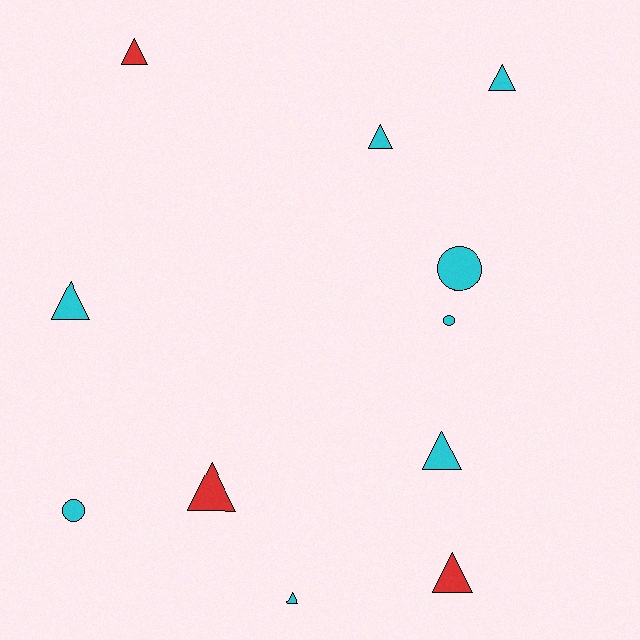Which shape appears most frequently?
Triangle, with 8 objects.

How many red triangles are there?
There are 3 red triangles.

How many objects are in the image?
There are 11 objects.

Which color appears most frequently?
Cyan, with 8 objects.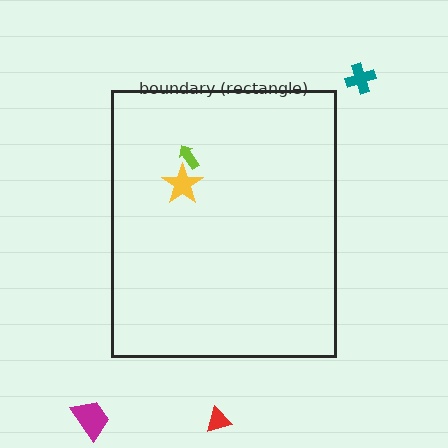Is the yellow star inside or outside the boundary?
Inside.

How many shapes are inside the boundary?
2 inside, 3 outside.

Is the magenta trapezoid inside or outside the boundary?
Outside.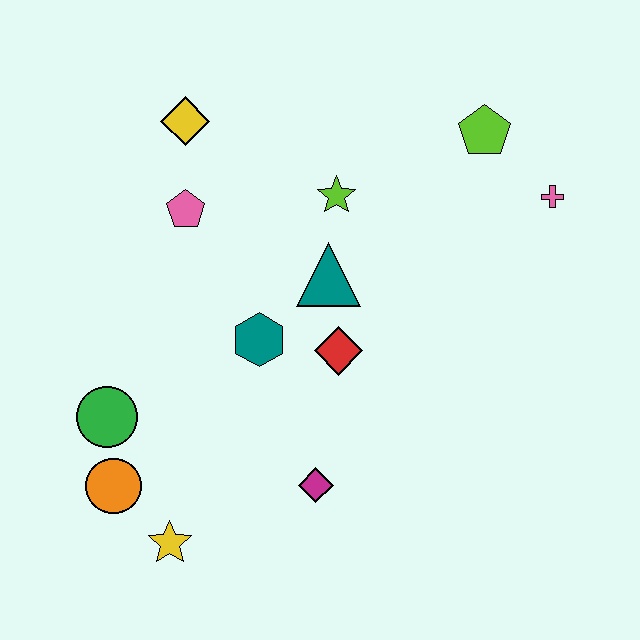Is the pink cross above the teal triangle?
Yes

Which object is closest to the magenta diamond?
The red diamond is closest to the magenta diamond.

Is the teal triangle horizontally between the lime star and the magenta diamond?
Yes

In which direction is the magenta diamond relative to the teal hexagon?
The magenta diamond is below the teal hexagon.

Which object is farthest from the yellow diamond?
The yellow star is farthest from the yellow diamond.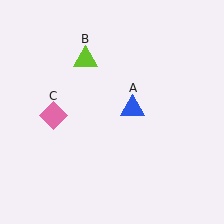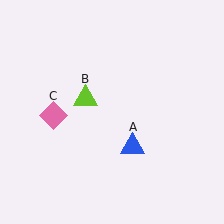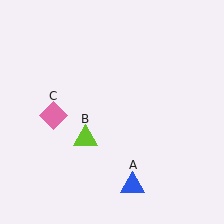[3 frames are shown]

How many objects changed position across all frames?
2 objects changed position: blue triangle (object A), lime triangle (object B).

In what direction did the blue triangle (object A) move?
The blue triangle (object A) moved down.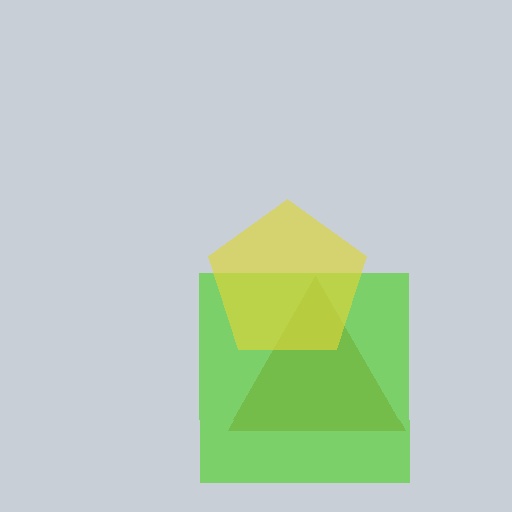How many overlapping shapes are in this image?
There are 3 overlapping shapes in the image.